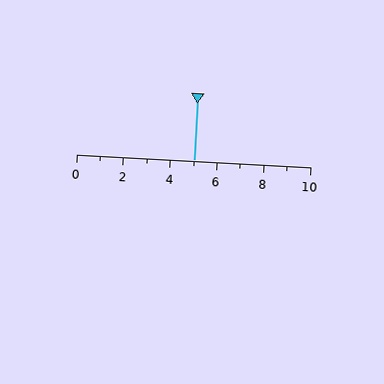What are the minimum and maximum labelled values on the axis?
The axis runs from 0 to 10.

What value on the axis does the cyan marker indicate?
The marker indicates approximately 5.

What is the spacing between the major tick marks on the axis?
The major ticks are spaced 2 apart.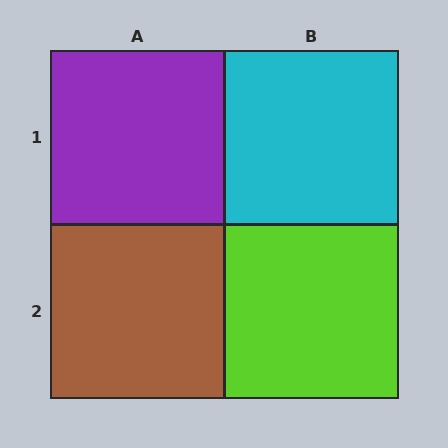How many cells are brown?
1 cell is brown.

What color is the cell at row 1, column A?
Purple.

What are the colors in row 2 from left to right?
Brown, lime.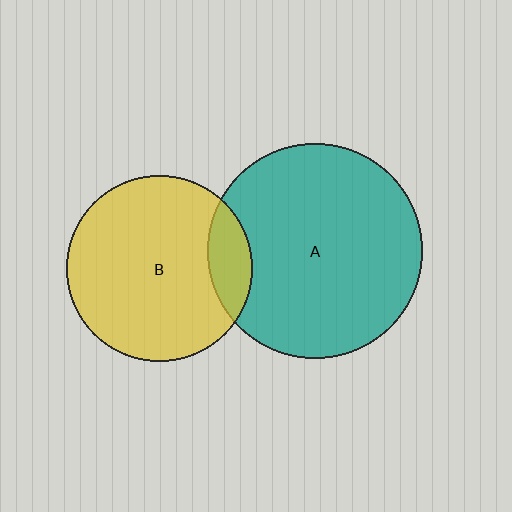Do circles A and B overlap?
Yes.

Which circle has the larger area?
Circle A (teal).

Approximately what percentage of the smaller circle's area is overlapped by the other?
Approximately 15%.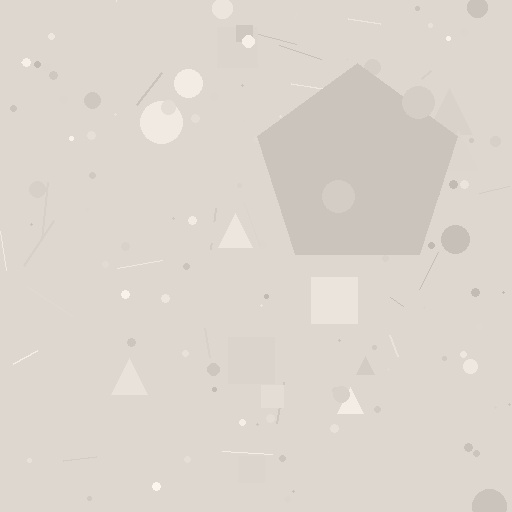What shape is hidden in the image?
A pentagon is hidden in the image.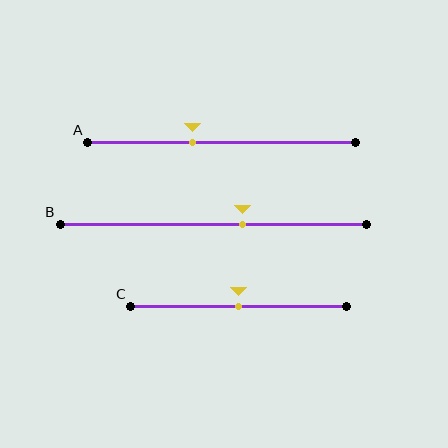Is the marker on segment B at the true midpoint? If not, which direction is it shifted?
No, the marker on segment B is shifted to the right by about 10% of the segment length.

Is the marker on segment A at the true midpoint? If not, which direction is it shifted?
No, the marker on segment A is shifted to the left by about 11% of the segment length.